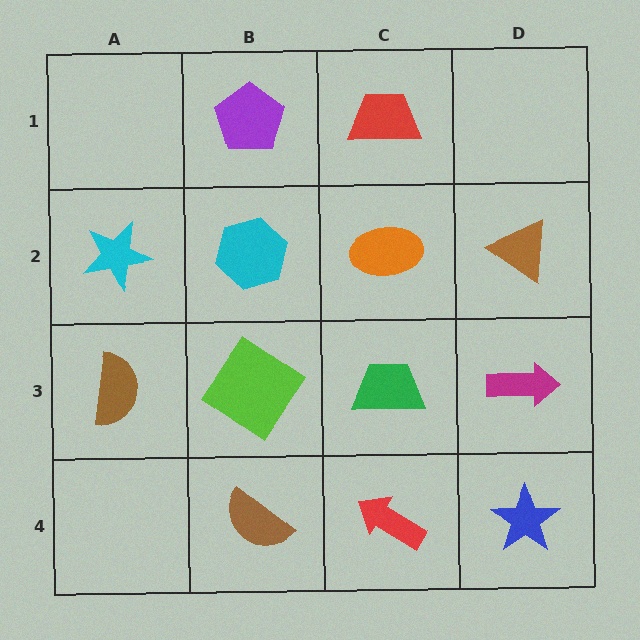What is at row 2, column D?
A brown triangle.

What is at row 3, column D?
A magenta arrow.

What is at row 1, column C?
A red trapezoid.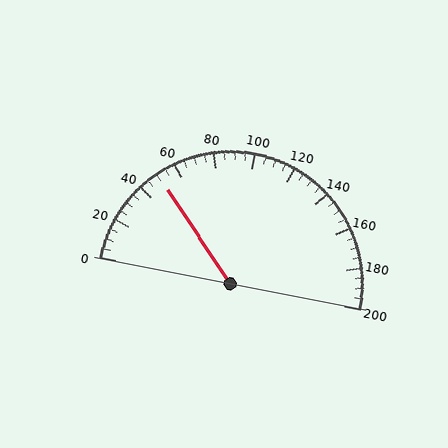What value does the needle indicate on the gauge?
The needle indicates approximately 50.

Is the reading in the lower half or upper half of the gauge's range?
The reading is in the lower half of the range (0 to 200).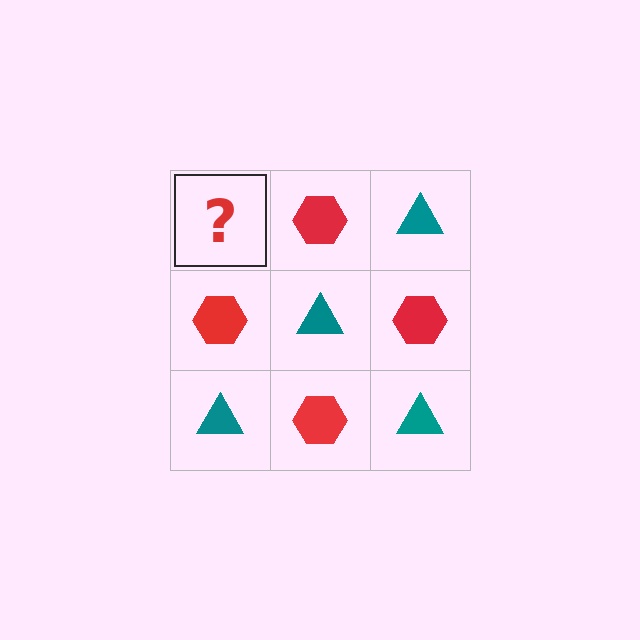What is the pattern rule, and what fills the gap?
The rule is that it alternates teal triangle and red hexagon in a checkerboard pattern. The gap should be filled with a teal triangle.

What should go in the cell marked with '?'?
The missing cell should contain a teal triangle.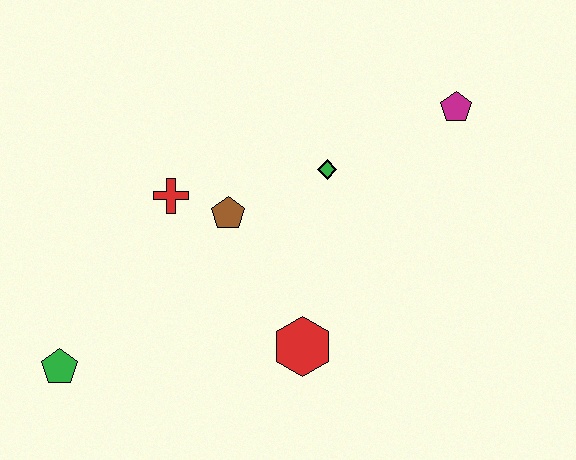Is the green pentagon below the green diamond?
Yes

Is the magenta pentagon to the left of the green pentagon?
No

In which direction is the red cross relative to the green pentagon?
The red cross is above the green pentagon.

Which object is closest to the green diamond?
The brown pentagon is closest to the green diamond.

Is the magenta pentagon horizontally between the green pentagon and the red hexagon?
No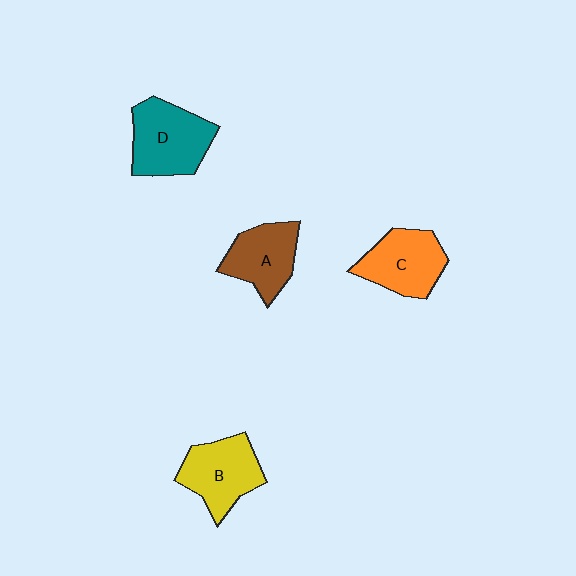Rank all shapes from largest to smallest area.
From largest to smallest: D (teal), B (yellow), C (orange), A (brown).